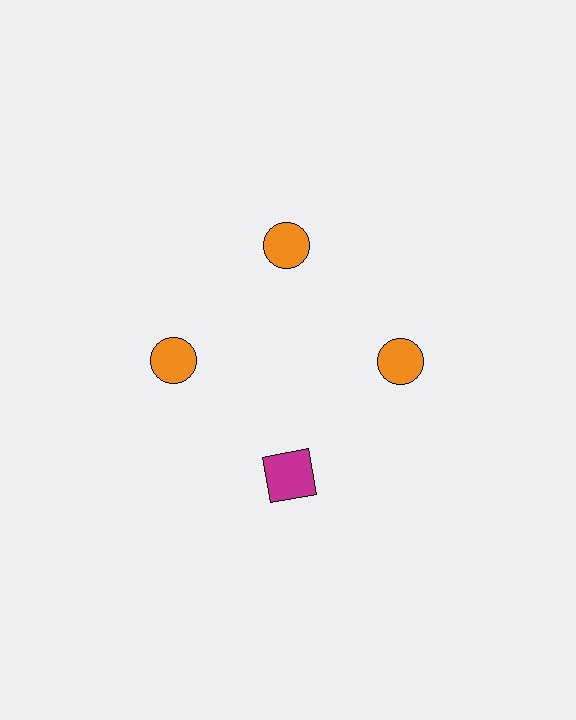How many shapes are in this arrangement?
There are 4 shapes arranged in a ring pattern.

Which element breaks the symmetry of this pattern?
The magenta square at roughly the 6 o'clock position breaks the symmetry. All other shapes are orange circles.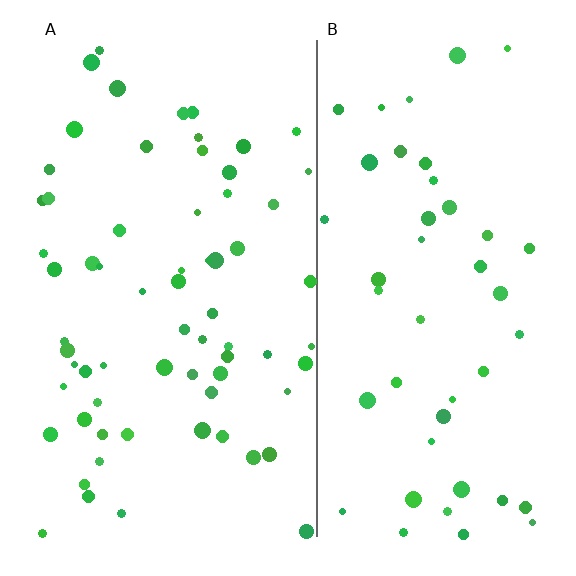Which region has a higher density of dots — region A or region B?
A (the left).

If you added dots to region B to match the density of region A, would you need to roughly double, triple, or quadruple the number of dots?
Approximately double.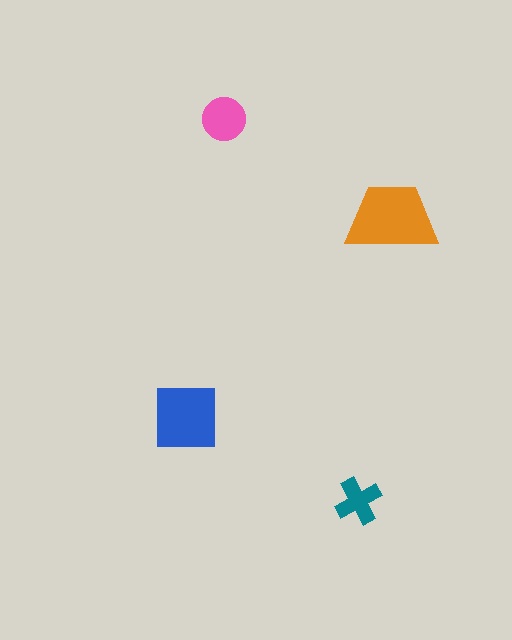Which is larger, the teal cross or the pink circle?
The pink circle.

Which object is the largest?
The orange trapezoid.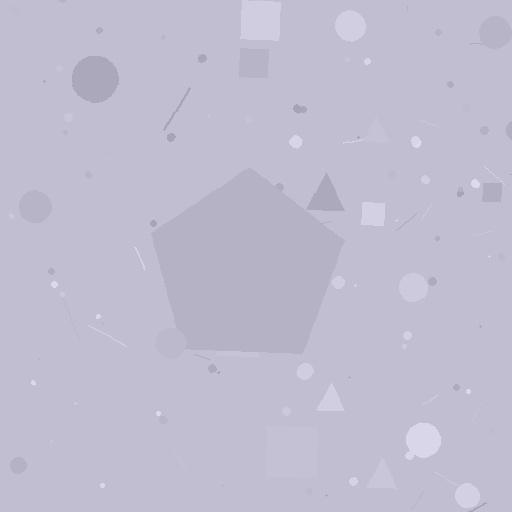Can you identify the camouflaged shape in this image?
The camouflaged shape is a pentagon.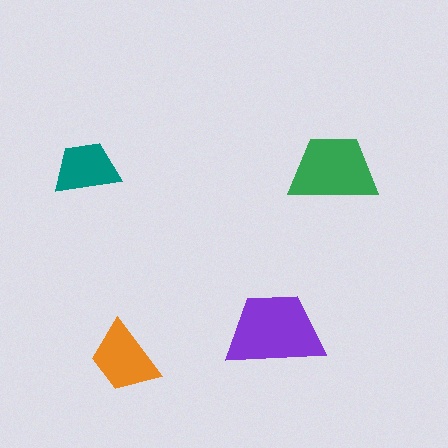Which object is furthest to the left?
The teal trapezoid is leftmost.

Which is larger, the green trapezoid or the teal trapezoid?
The green one.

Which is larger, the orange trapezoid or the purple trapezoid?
The purple one.